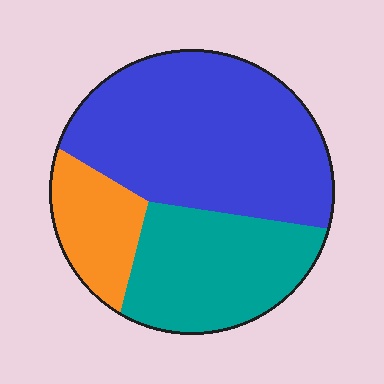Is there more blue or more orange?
Blue.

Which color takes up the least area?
Orange, at roughly 15%.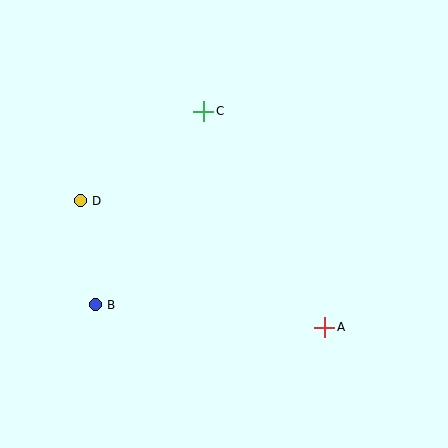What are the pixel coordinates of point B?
Point B is at (95, 305).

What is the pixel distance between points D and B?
The distance between D and B is 105 pixels.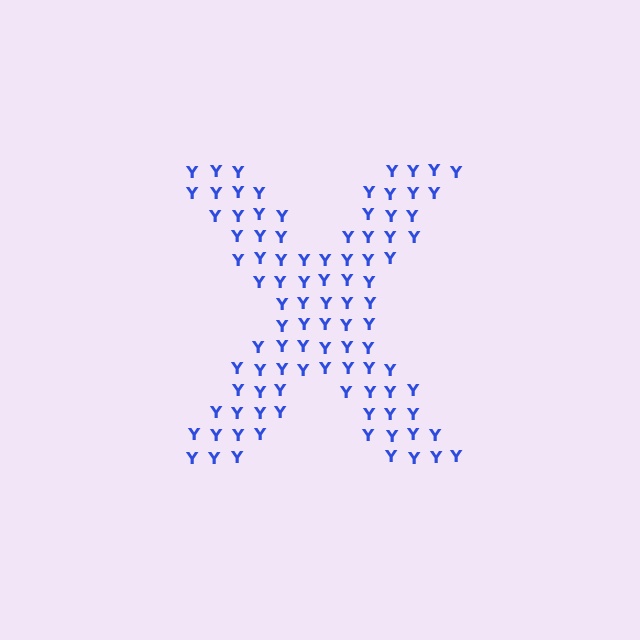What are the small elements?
The small elements are letter Y's.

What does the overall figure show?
The overall figure shows the letter X.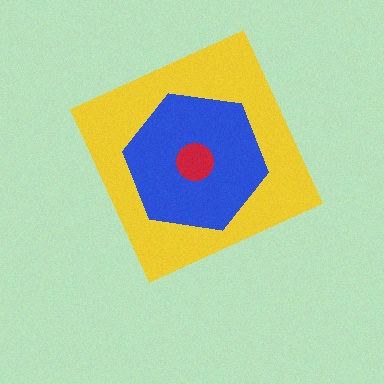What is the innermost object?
The red circle.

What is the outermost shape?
The yellow diamond.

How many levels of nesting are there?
3.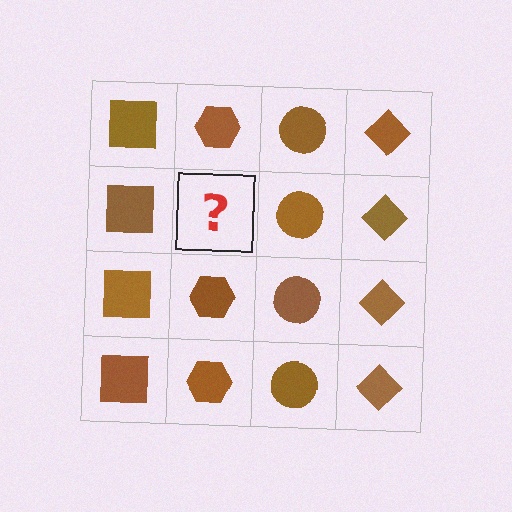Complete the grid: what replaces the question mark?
The question mark should be replaced with a brown hexagon.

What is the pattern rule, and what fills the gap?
The rule is that each column has a consistent shape. The gap should be filled with a brown hexagon.